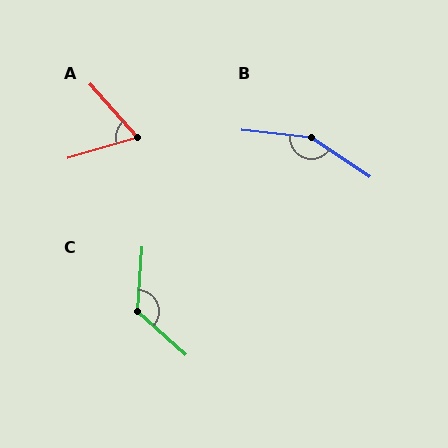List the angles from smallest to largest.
A (65°), C (128°), B (153°).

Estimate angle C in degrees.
Approximately 128 degrees.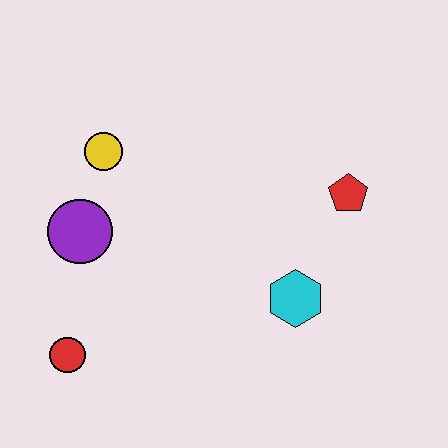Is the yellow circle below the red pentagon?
No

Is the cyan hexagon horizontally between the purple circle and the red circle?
No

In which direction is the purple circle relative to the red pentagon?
The purple circle is to the left of the red pentagon.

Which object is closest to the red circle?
The purple circle is closest to the red circle.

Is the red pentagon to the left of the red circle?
No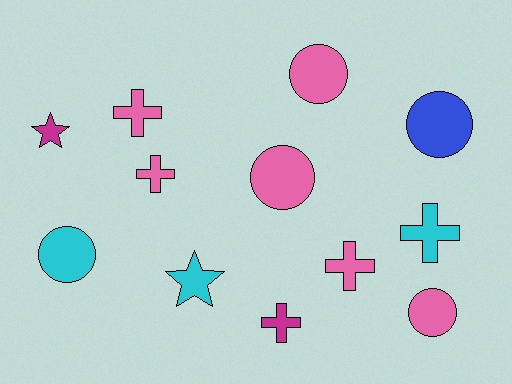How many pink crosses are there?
There are 3 pink crosses.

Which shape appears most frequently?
Cross, with 5 objects.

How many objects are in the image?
There are 12 objects.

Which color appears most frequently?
Pink, with 6 objects.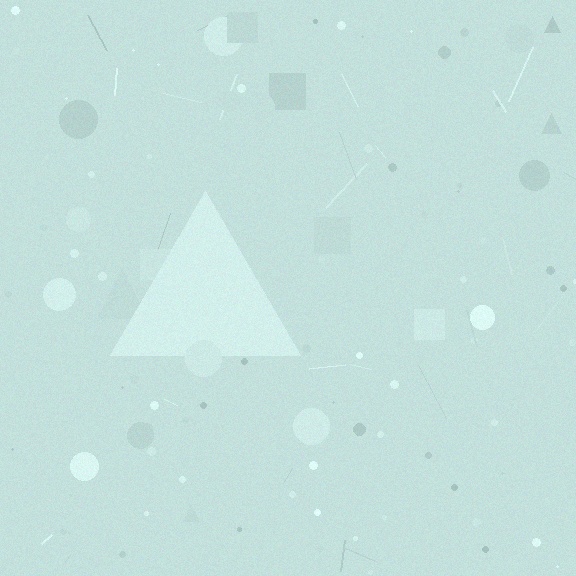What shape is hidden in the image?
A triangle is hidden in the image.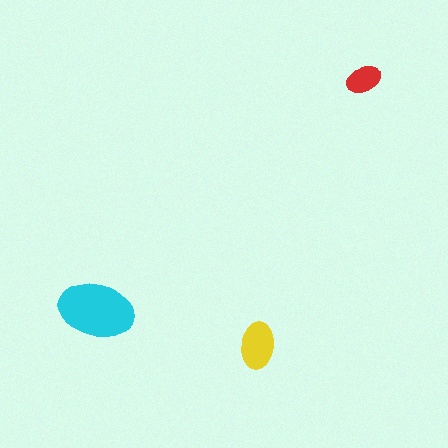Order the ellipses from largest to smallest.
the cyan one, the yellow one, the red one.